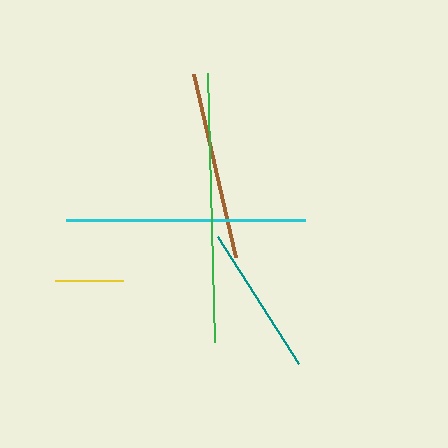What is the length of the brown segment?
The brown segment is approximately 188 pixels long.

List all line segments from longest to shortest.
From longest to shortest: green, cyan, brown, teal, yellow.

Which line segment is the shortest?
The yellow line is the shortest at approximately 68 pixels.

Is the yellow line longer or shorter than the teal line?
The teal line is longer than the yellow line.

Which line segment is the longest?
The green line is the longest at approximately 269 pixels.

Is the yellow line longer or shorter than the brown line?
The brown line is longer than the yellow line.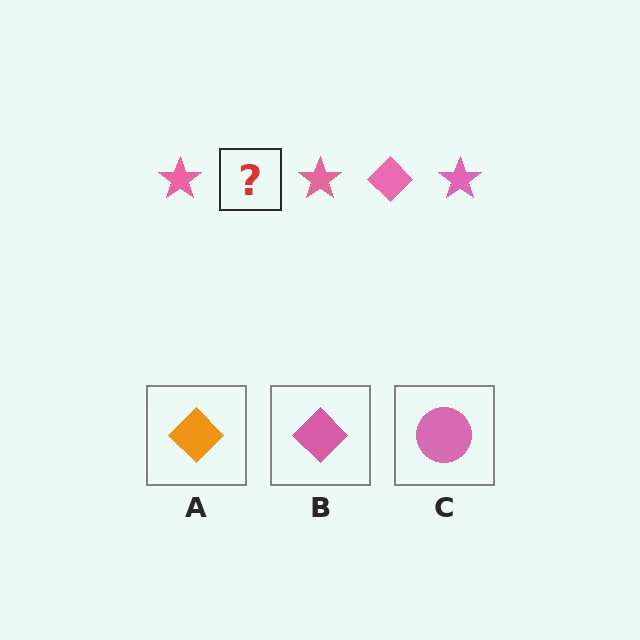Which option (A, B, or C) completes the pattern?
B.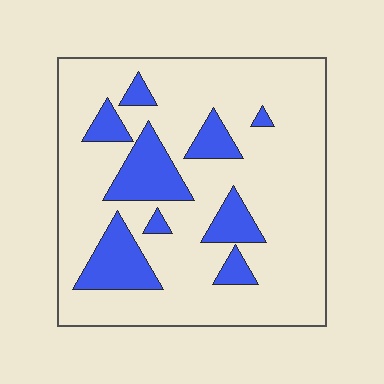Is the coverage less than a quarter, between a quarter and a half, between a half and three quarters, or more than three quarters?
Less than a quarter.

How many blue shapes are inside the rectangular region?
9.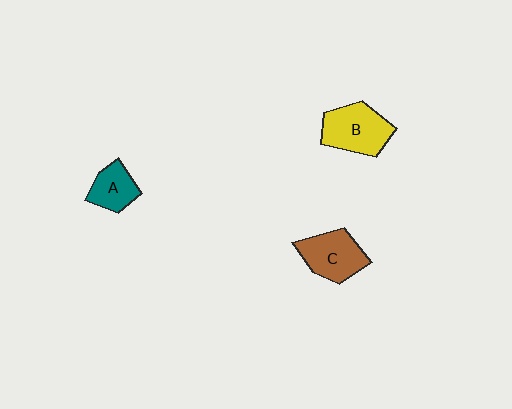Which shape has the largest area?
Shape B (yellow).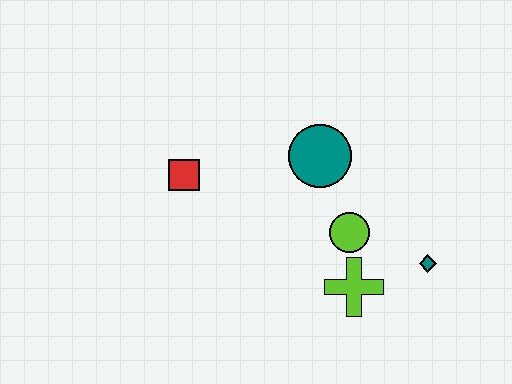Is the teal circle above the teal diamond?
Yes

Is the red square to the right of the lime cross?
No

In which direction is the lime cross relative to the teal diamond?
The lime cross is to the left of the teal diamond.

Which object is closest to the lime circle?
The lime cross is closest to the lime circle.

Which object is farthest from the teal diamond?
The red square is farthest from the teal diamond.